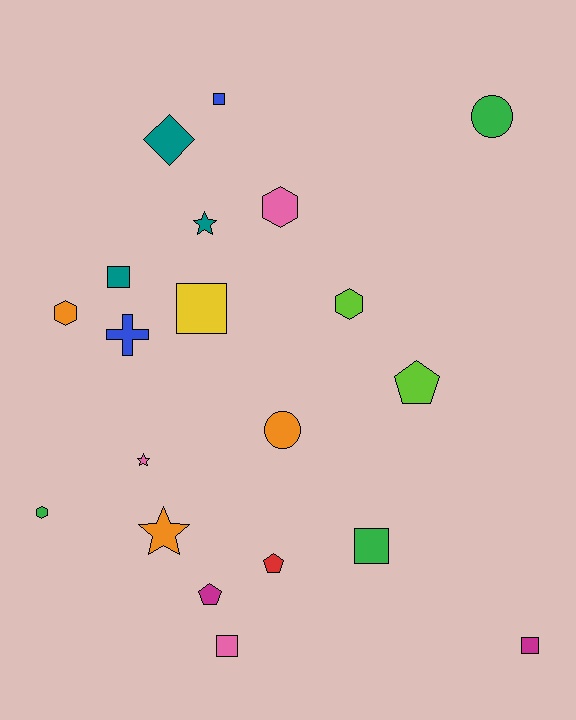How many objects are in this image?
There are 20 objects.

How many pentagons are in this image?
There are 3 pentagons.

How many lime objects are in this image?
There are 2 lime objects.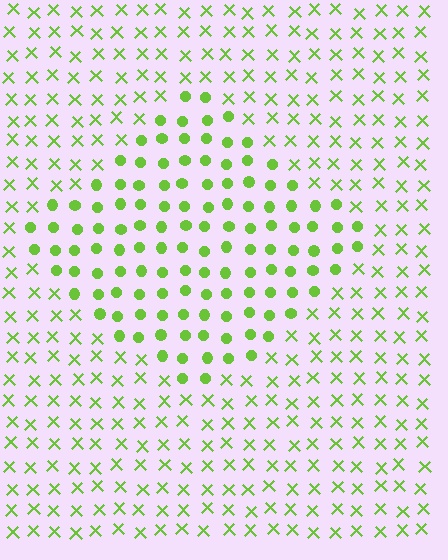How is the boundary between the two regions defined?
The boundary is defined by a change in element shape: circles inside vs. X marks outside. All elements share the same color and spacing.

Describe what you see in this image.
The image is filled with small lime elements arranged in a uniform grid. A diamond-shaped region contains circles, while the surrounding area contains X marks. The boundary is defined purely by the change in element shape.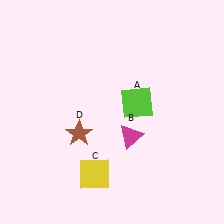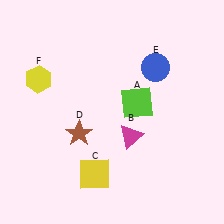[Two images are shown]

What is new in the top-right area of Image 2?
A blue circle (E) was added in the top-right area of Image 2.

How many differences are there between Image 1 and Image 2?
There are 2 differences between the two images.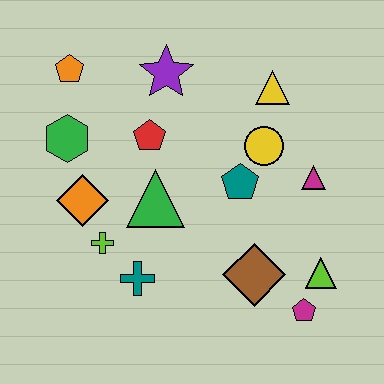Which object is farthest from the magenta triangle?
The orange pentagon is farthest from the magenta triangle.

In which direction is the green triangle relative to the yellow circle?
The green triangle is to the left of the yellow circle.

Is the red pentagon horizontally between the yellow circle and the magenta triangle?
No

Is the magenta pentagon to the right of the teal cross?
Yes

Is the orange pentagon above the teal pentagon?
Yes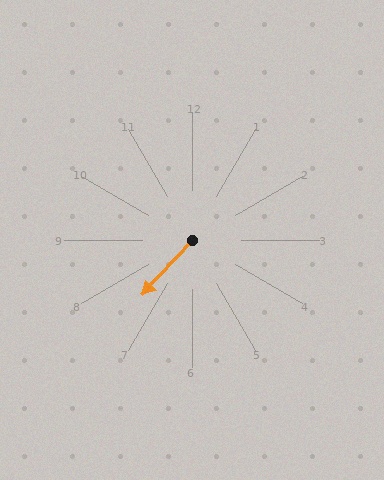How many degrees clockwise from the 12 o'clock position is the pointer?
Approximately 223 degrees.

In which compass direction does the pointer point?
Southwest.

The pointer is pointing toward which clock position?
Roughly 7 o'clock.